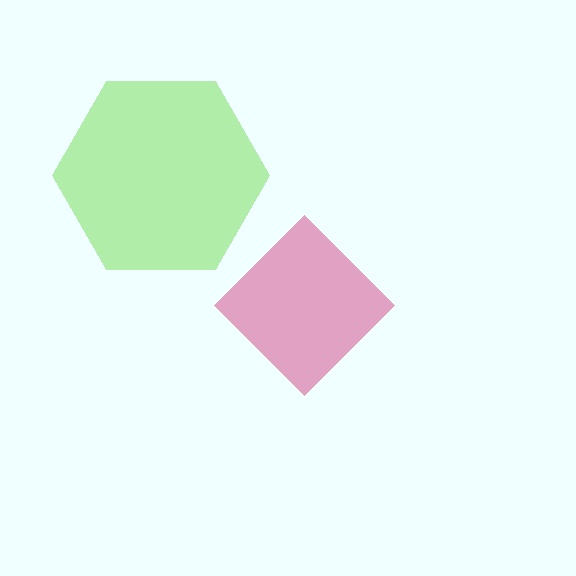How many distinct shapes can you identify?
There are 2 distinct shapes: a pink diamond, a lime hexagon.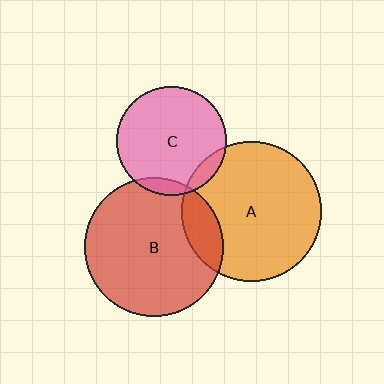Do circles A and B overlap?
Yes.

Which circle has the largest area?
Circle A (orange).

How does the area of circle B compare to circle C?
Approximately 1.6 times.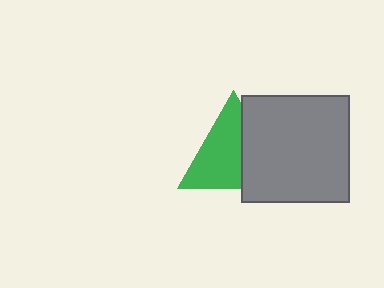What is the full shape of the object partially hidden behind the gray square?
The partially hidden object is a green triangle.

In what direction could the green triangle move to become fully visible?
The green triangle could move left. That would shift it out from behind the gray square entirely.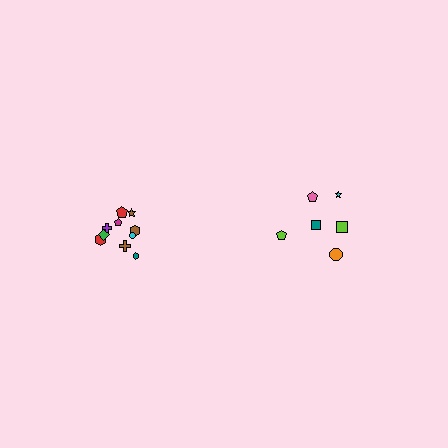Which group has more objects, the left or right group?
The left group.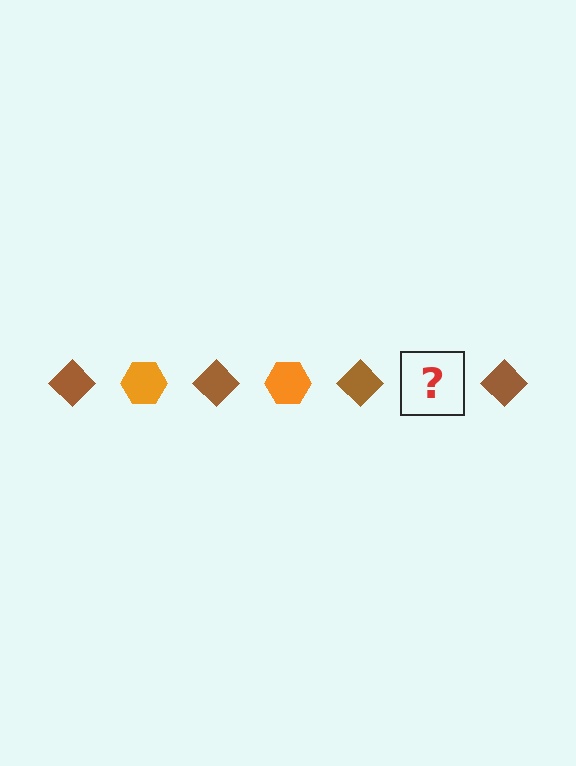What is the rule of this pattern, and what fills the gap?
The rule is that the pattern alternates between brown diamond and orange hexagon. The gap should be filled with an orange hexagon.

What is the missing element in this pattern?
The missing element is an orange hexagon.